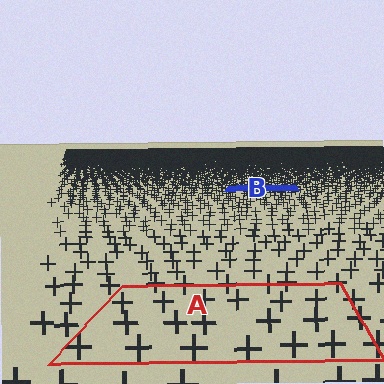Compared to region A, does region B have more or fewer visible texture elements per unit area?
Region B has more texture elements per unit area — they are packed more densely because it is farther away.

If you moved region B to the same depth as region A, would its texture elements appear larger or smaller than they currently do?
They would appear larger. At a closer depth, the same texture elements are projected at a bigger on-screen size.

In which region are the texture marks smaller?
The texture marks are smaller in region B, because it is farther away.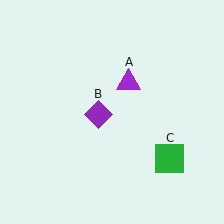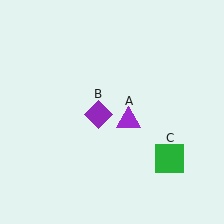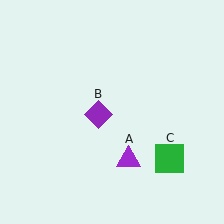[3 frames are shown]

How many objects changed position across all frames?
1 object changed position: purple triangle (object A).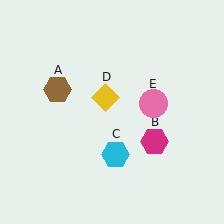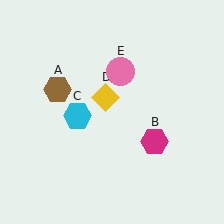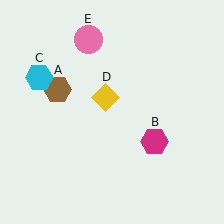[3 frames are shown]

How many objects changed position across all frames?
2 objects changed position: cyan hexagon (object C), pink circle (object E).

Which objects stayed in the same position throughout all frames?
Brown hexagon (object A) and magenta hexagon (object B) and yellow diamond (object D) remained stationary.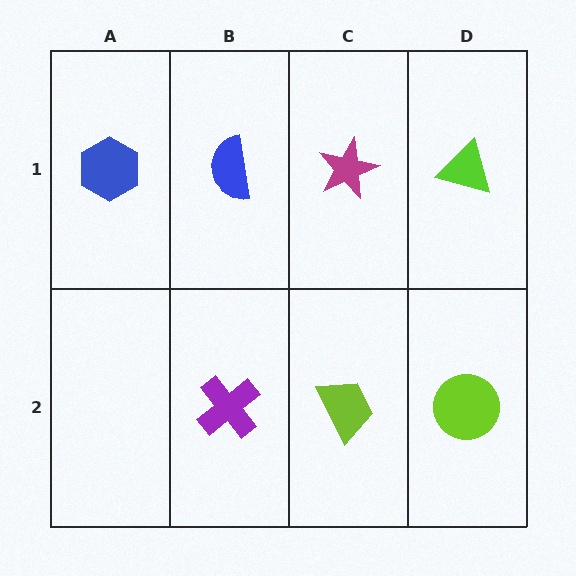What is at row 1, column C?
A magenta star.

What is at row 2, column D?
A lime circle.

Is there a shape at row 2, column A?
No, that cell is empty.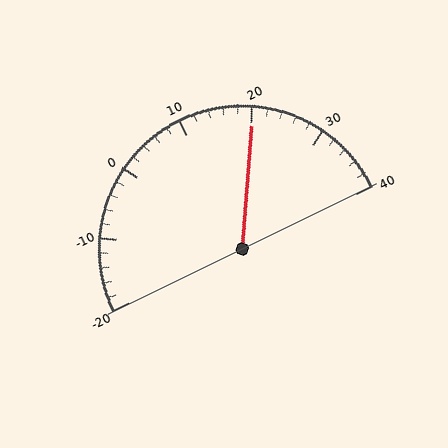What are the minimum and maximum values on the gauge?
The gauge ranges from -20 to 40.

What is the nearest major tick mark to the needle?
The nearest major tick mark is 20.